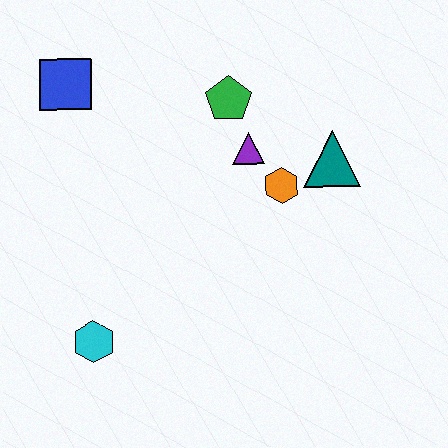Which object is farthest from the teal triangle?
The cyan hexagon is farthest from the teal triangle.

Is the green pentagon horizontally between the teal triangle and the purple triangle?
No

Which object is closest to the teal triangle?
The orange hexagon is closest to the teal triangle.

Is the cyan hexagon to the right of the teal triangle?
No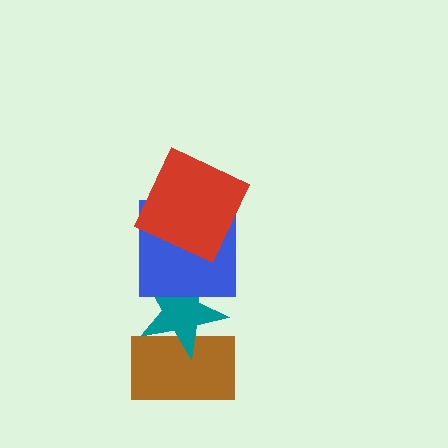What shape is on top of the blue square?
The red square is on top of the blue square.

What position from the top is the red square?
The red square is 1st from the top.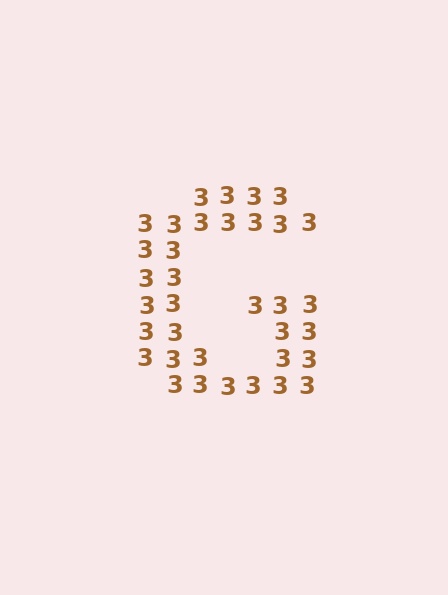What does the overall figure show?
The overall figure shows the letter G.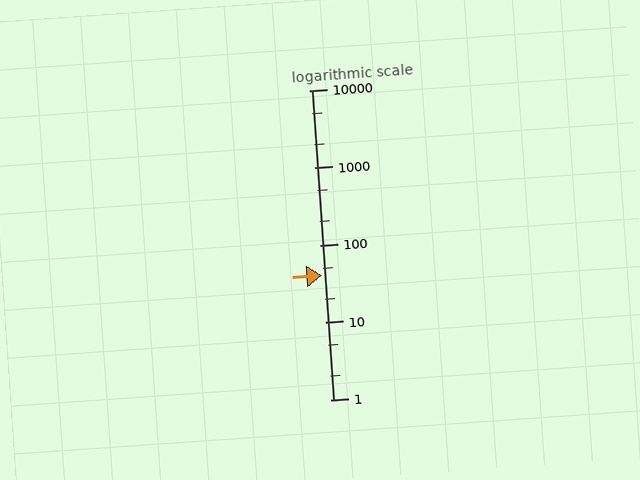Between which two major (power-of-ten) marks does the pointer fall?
The pointer is between 10 and 100.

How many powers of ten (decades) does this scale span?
The scale spans 4 decades, from 1 to 10000.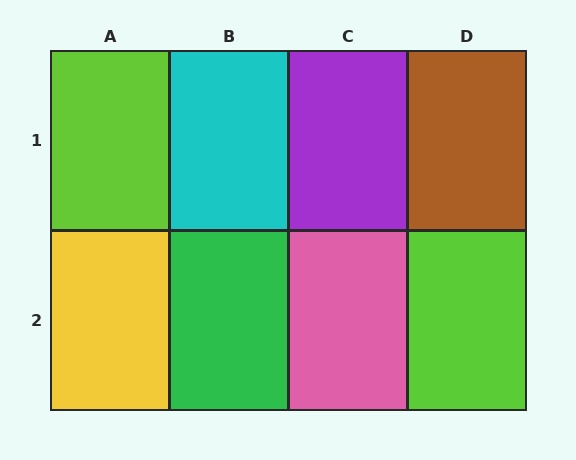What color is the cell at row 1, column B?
Cyan.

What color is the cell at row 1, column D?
Brown.